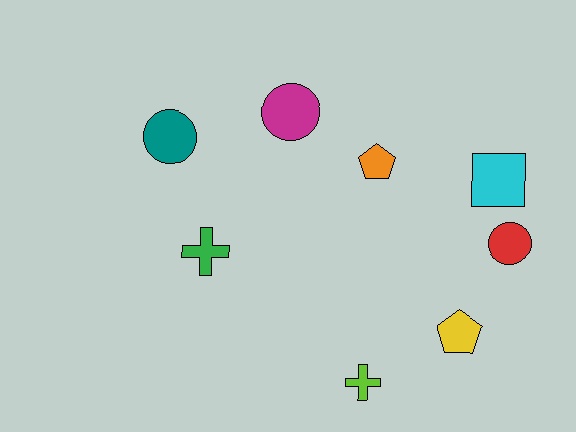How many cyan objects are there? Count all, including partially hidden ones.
There is 1 cyan object.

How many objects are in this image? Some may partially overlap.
There are 8 objects.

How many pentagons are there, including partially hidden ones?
There are 2 pentagons.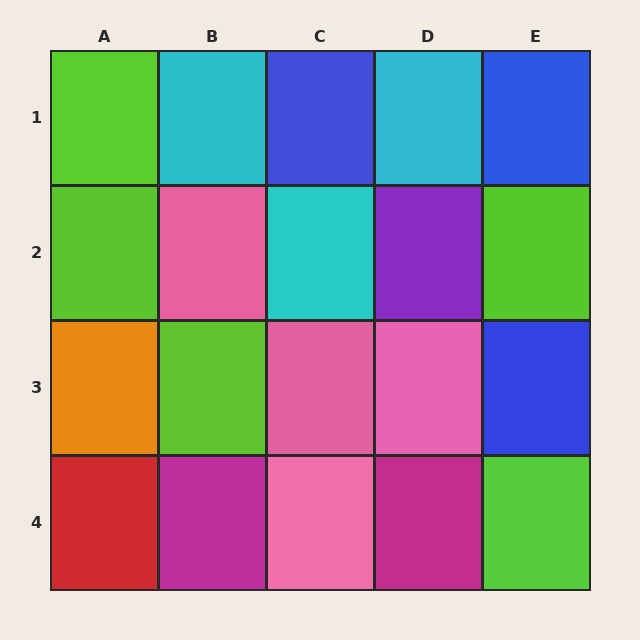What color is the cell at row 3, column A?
Orange.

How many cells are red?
1 cell is red.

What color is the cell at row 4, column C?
Pink.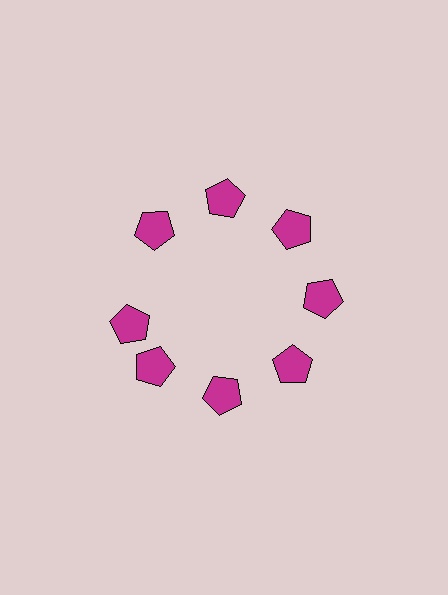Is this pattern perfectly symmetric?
No. The 8 magenta pentagons are arranged in a ring, but one element near the 9 o'clock position is rotated out of alignment along the ring, breaking the 8-fold rotational symmetry.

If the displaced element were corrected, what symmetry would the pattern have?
It would have 8-fold rotational symmetry — the pattern would map onto itself every 45 degrees.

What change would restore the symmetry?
The symmetry would be restored by rotating it back into even spacing with its neighbors so that all 8 pentagons sit at equal angles and equal distance from the center.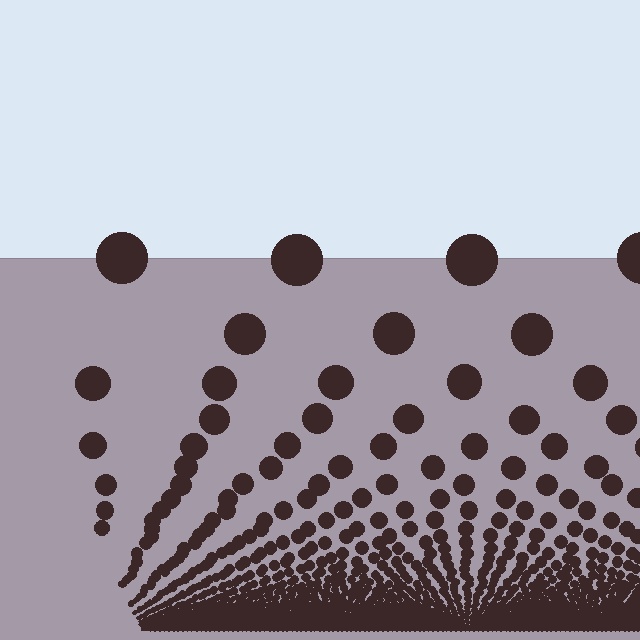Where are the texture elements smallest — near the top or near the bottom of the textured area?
Near the bottom.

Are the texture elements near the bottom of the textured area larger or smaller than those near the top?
Smaller. The gradient is inverted — elements near the bottom are smaller and denser.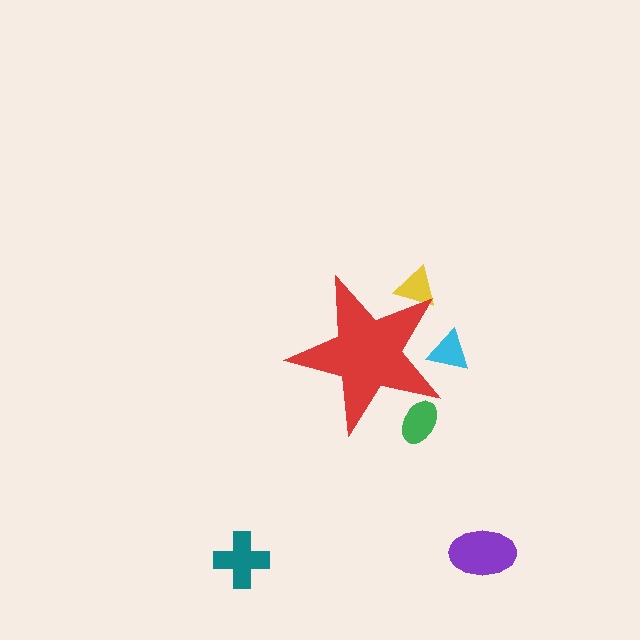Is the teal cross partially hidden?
No, the teal cross is fully visible.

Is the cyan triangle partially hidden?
Yes, the cyan triangle is partially hidden behind the red star.